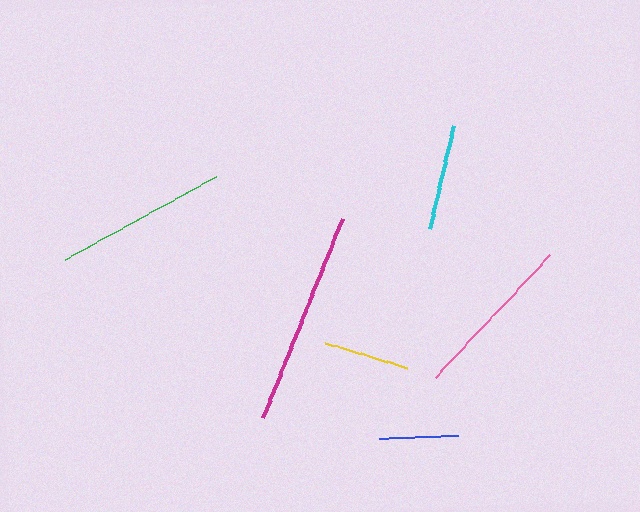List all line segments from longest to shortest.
From longest to shortest: magenta, green, pink, cyan, yellow, blue.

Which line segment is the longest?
The magenta line is the longest at approximately 216 pixels.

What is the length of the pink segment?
The pink segment is approximately 168 pixels long.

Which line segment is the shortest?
The blue line is the shortest at approximately 79 pixels.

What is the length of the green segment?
The green segment is approximately 172 pixels long.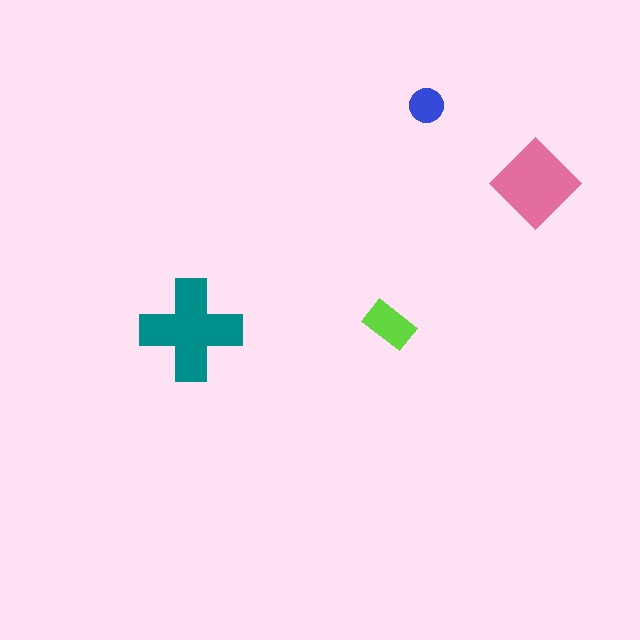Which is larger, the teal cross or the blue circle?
The teal cross.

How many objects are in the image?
There are 4 objects in the image.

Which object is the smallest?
The blue circle.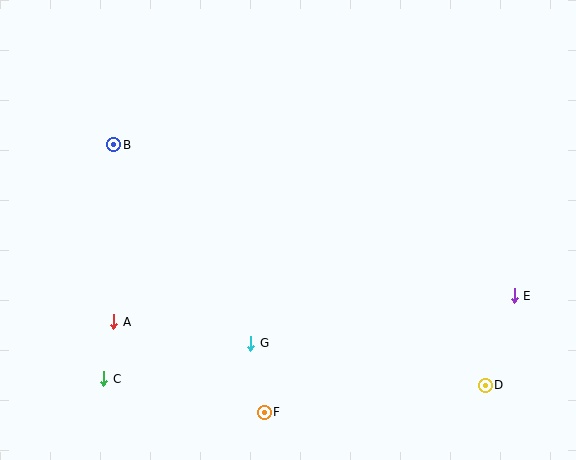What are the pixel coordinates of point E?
Point E is at (514, 296).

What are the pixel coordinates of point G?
Point G is at (251, 343).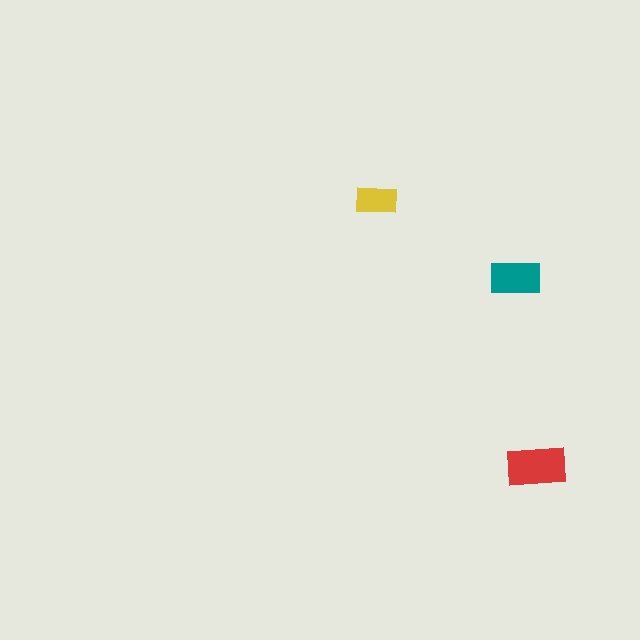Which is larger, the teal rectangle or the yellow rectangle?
The teal one.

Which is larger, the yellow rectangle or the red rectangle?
The red one.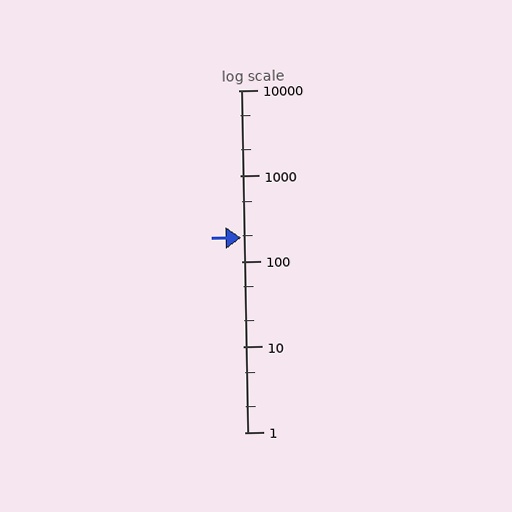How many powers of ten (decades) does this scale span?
The scale spans 4 decades, from 1 to 10000.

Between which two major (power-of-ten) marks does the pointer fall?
The pointer is between 100 and 1000.